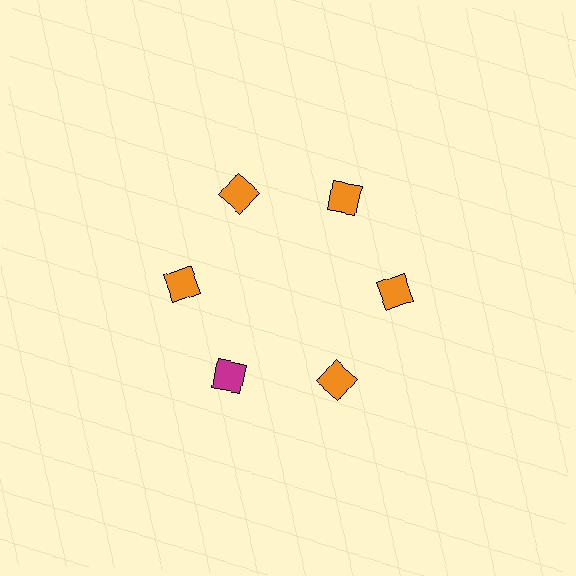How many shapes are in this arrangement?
There are 6 shapes arranged in a ring pattern.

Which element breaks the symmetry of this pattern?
The magenta diamond at roughly the 7 o'clock position breaks the symmetry. All other shapes are orange diamonds.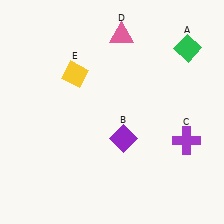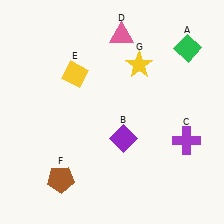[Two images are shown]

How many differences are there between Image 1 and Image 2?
There are 2 differences between the two images.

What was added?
A brown pentagon (F), a yellow star (G) were added in Image 2.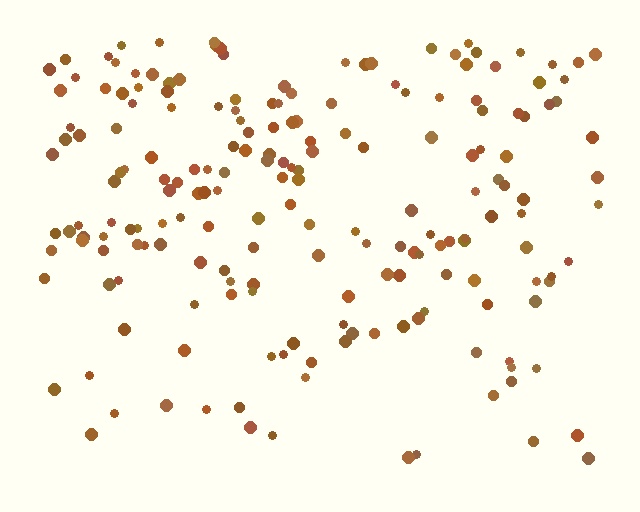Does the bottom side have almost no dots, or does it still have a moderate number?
Still a moderate number, just noticeably fewer than the top.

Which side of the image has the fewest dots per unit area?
The bottom.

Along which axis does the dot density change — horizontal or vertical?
Vertical.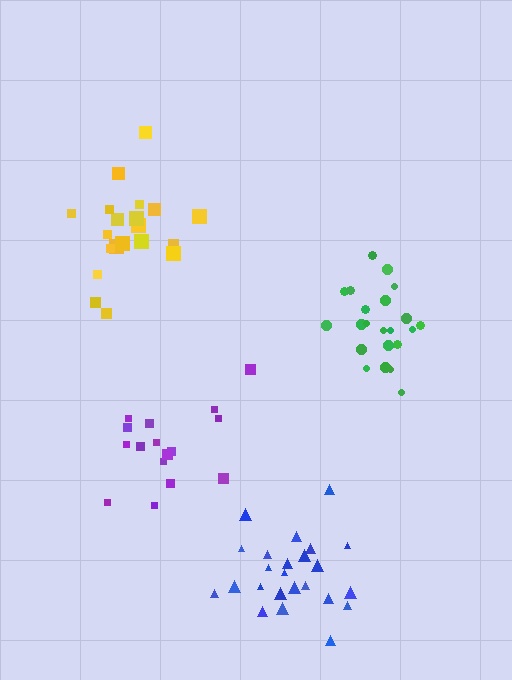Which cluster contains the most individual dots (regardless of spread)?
Blue (24).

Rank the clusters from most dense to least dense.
blue, green, yellow, purple.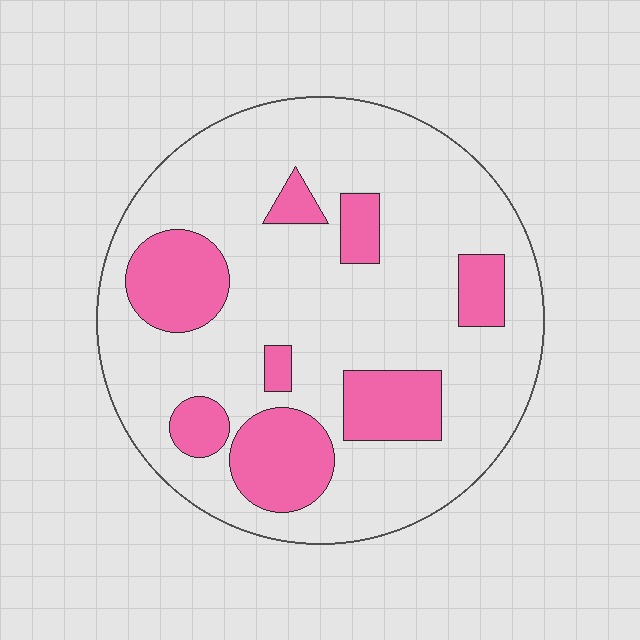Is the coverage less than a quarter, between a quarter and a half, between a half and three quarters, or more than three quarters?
Less than a quarter.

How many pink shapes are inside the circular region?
8.